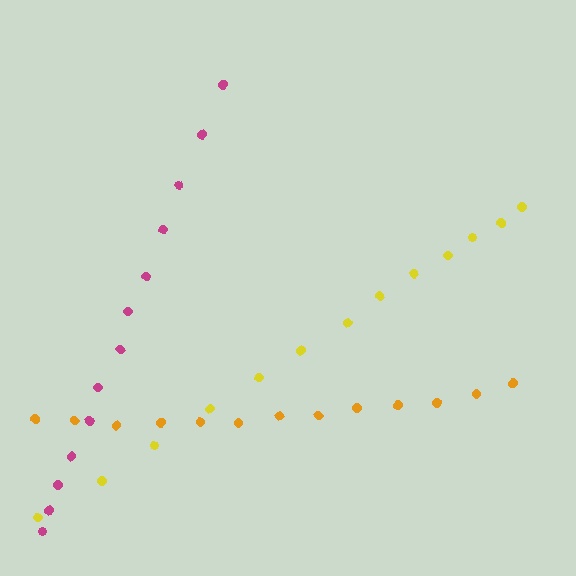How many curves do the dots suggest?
There are 3 distinct paths.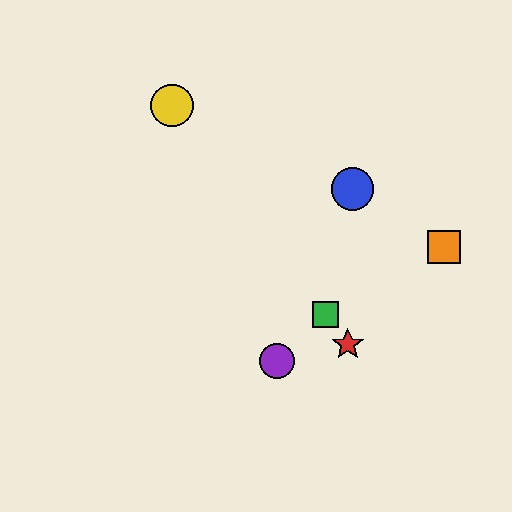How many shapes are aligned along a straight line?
3 shapes (the red star, the green square, the yellow circle) are aligned along a straight line.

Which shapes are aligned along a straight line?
The red star, the green square, the yellow circle are aligned along a straight line.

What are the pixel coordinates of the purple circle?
The purple circle is at (277, 361).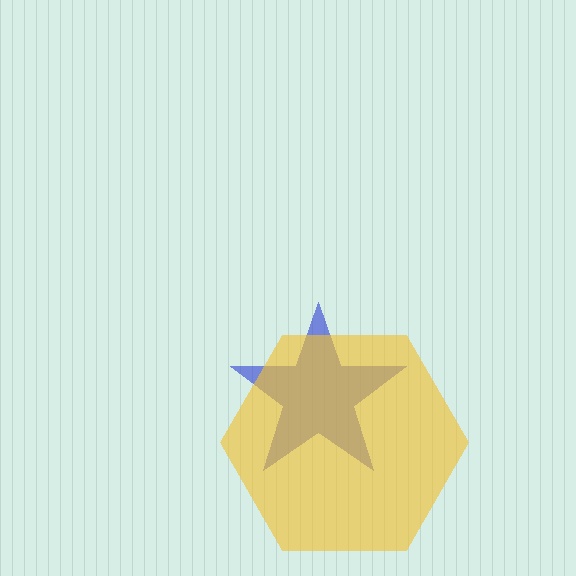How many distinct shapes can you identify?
There are 2 distinct shapes: a blue star, a yellow hexagon.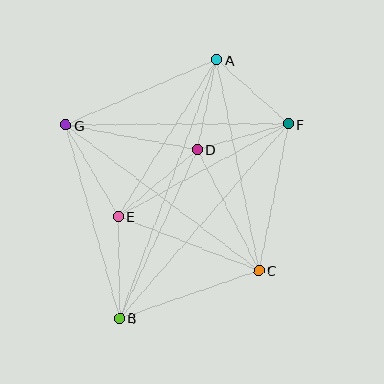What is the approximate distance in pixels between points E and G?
The distance between E and G is approximately 105 pixels.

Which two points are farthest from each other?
Points A and B are farthest from each other.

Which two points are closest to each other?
Points A and D are closest to each other.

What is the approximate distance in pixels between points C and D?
The distance between C and D is approximately 135 pixels.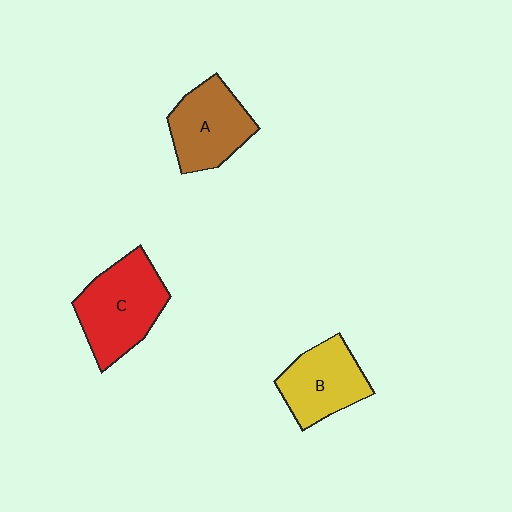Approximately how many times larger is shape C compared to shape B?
Approximately 1.3 times.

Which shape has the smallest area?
Shape B (yellow).